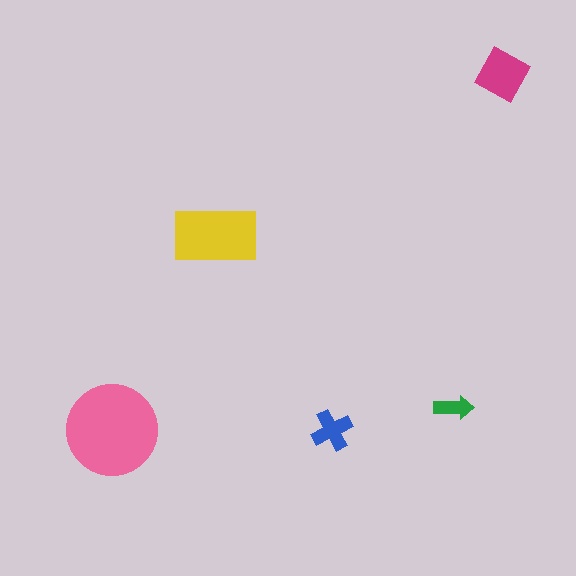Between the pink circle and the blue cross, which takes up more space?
The pink circle.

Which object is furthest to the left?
The pink circle is leftmost.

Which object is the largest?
The pink circle.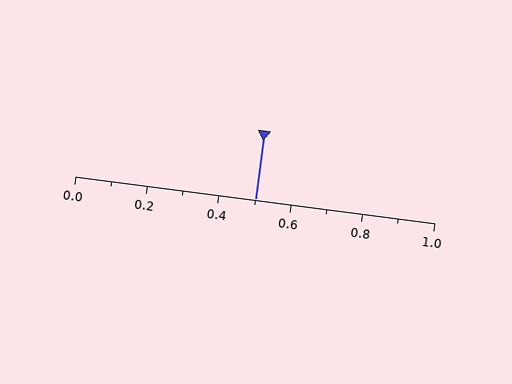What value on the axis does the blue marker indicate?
The marker indicates approximately 0.5.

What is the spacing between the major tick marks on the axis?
The major ticks are spaced 0.2 apart.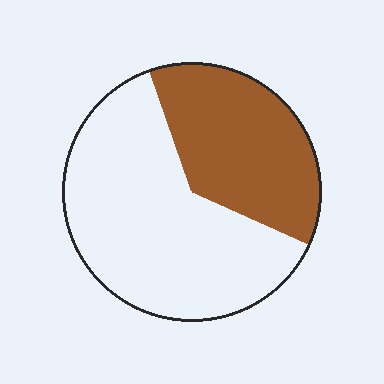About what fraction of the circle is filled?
About three eighths (3/8).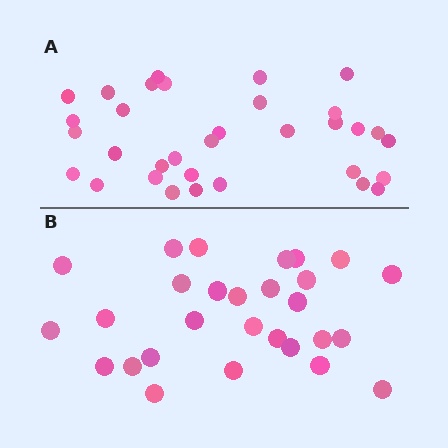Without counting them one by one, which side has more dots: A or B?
Region A (the top region) has more dots.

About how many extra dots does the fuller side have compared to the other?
Region A has about 5 more dots than region B.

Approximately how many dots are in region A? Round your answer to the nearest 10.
About 30 dots. (The exact count is 33, which rounds to 30.)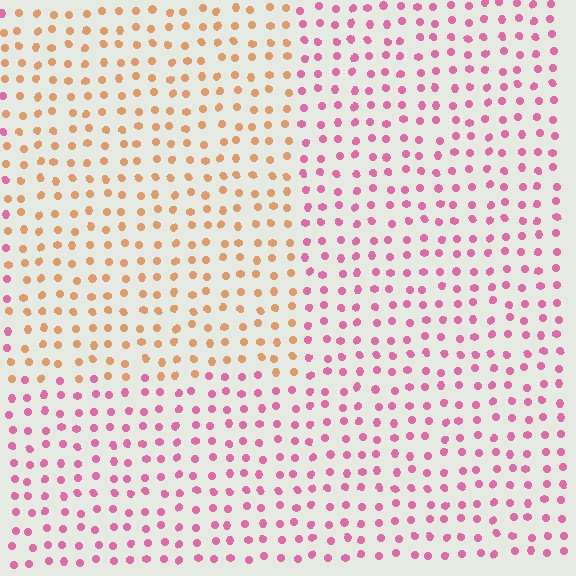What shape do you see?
I see a rectangle.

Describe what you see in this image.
The image is filled with small pink elements in a uniform arrangement. A rectangle-shaped region is visible where the elements are tinted to a slightly different hue, forming a subtle color boundary.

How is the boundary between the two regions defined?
The boundary is defined purely by a slight shift in hue (about 57 degrees). Spacing, size, and orientation are identical on both sides.